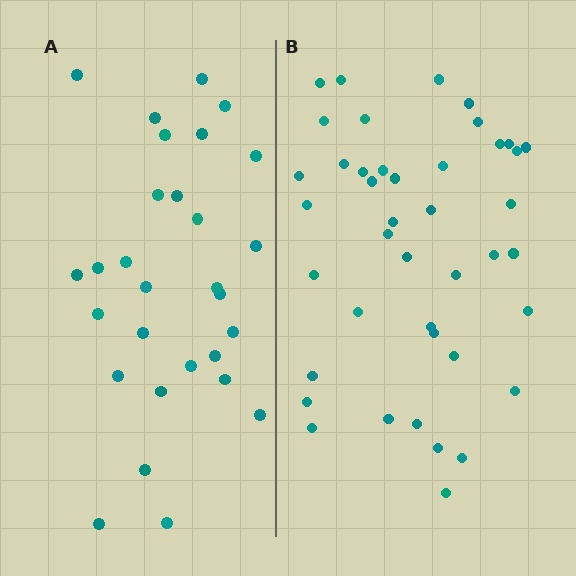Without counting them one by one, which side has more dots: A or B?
Region B (the right region) has more dots.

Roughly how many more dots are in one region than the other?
Region B has approximately 15 more dots than region A.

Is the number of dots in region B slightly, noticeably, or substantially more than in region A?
Region B has noticeably more, but not dramatically so. The ratio is roughly 1.4 to 1.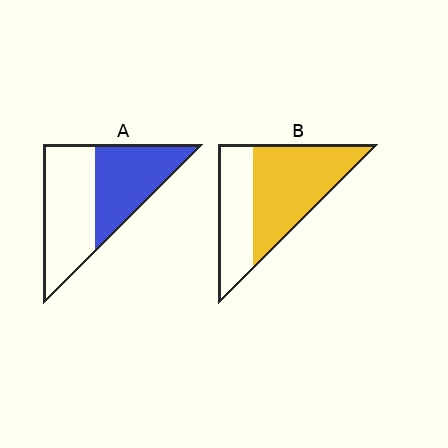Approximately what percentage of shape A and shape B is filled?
A is approximately 45% and B is approximately 60%.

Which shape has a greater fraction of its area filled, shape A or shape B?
Shape B.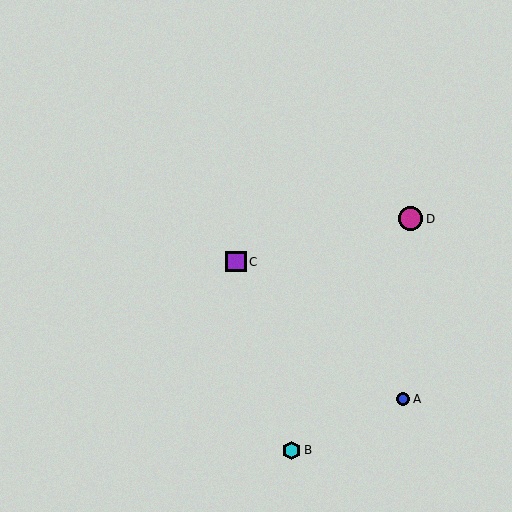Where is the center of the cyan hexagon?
The center of the cyan hexagon is at (292, 450).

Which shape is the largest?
The magenta circle (labeled D) is the largest.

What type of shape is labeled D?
Shape D is a magenta circle.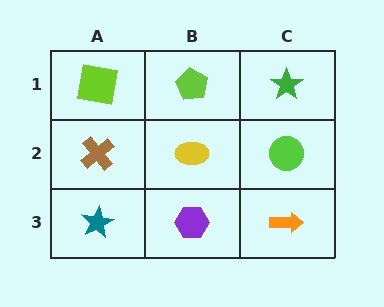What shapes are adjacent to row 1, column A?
A brown cross (row 2, column A), a lime pentagon (row 1, column B).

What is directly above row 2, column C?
A green star.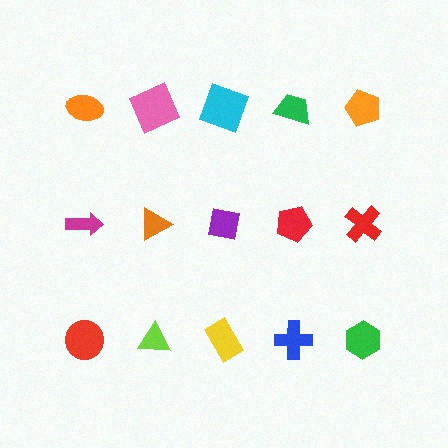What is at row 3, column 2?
A lime triangle.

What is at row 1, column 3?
A cyan square.